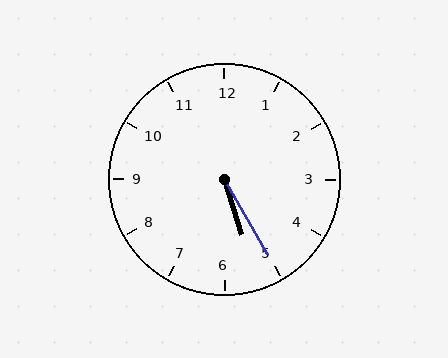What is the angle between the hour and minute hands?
Approximately 12 degrees.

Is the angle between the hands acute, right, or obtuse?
It is acute.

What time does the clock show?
5:25.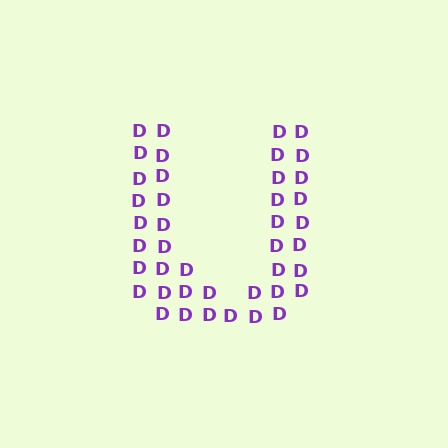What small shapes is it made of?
It is made of small letter D's.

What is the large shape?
The large shape is the letter U.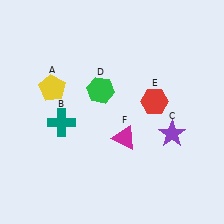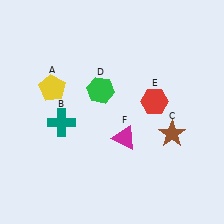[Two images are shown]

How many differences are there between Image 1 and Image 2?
There is 1 difference between the two images.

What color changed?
The star (C) changed from purple in Image 1 to brown in Image 2.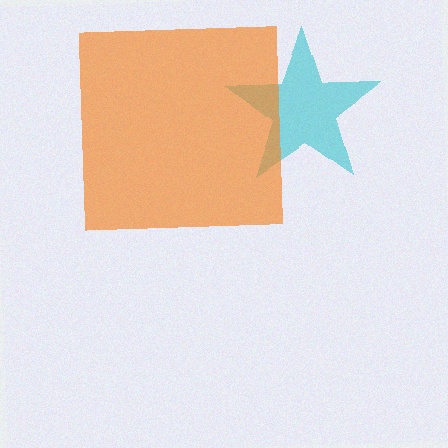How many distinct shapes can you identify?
There are 2 distinct shapes: a cyan star, an orange square.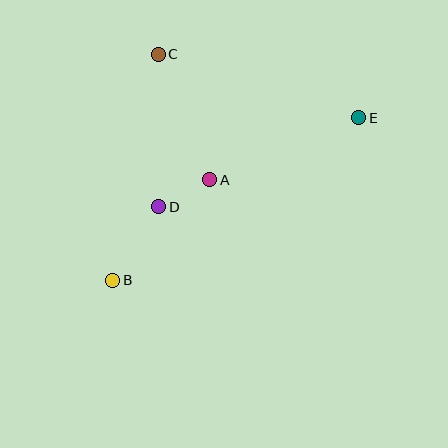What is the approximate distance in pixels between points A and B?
The distance between A and B is approximately 140 pixels.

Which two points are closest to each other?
Points A and D are closest to each other.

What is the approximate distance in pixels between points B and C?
The distance between B and C is approximately 230 pixels.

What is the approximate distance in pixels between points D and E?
The distance between D and E is approximately 219 pixels.